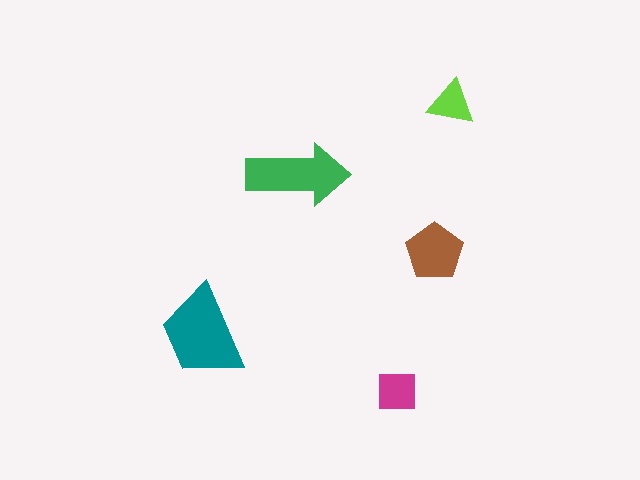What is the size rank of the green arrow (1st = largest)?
2nd.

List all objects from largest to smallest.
The teal trapezoid, the green arrow, the brown pentagon, the magenta square, the lime triangle.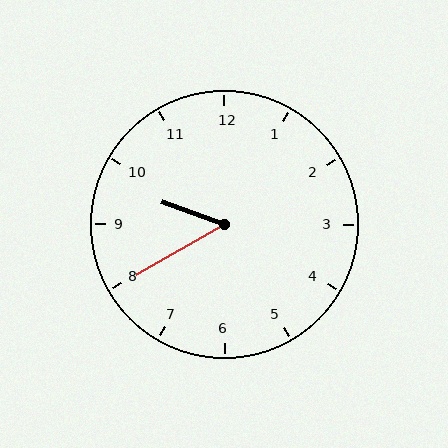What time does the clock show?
9:40.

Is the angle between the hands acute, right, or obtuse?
It is acute.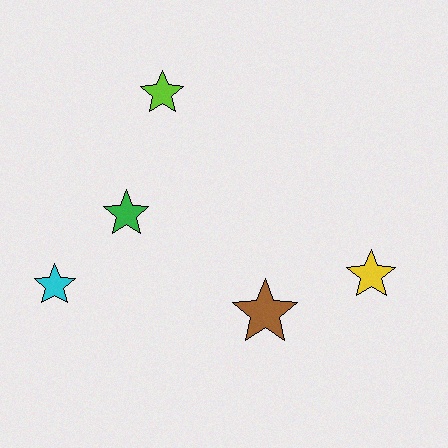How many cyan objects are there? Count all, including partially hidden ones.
There is 1 cyan object.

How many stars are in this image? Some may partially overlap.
There are 5 stars.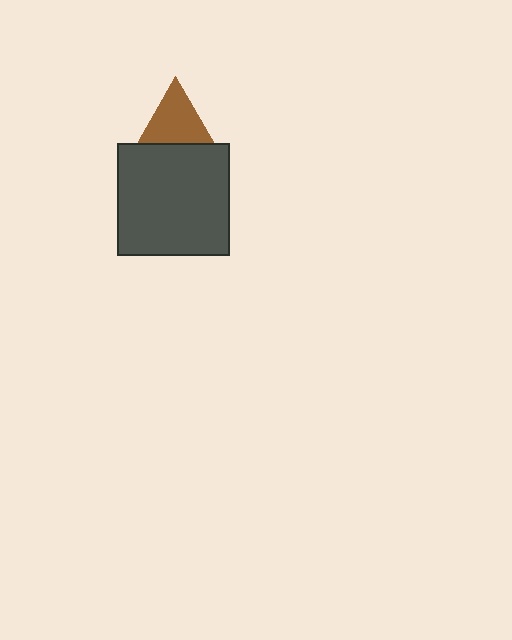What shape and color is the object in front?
The object in front is a dark gray square.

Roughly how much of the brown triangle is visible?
Most of it is visible (roughly 69%).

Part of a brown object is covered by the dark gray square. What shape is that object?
It is a triangle.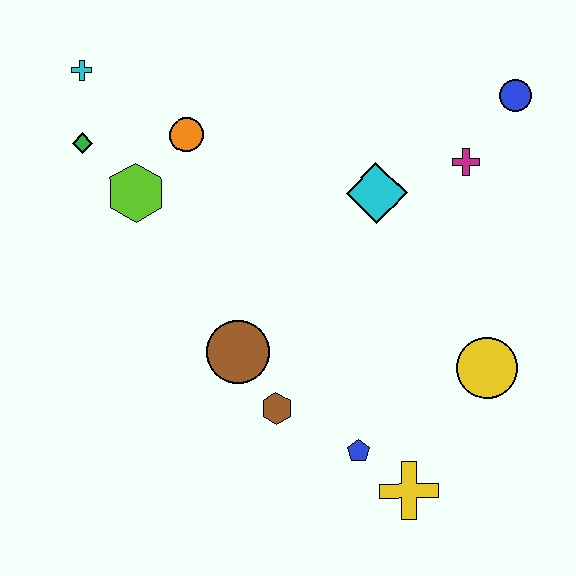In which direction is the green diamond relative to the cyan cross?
The green diamond is below the cyan cross.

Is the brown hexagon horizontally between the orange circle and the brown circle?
No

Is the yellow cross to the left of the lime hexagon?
No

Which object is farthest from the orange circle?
The yellow cross is farthest from the orange circle.